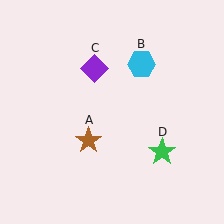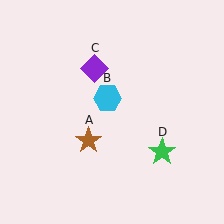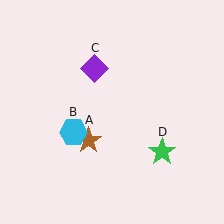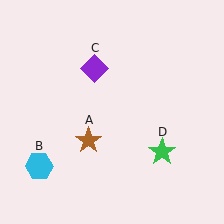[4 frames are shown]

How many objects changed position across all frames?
1 object changed position: cyan hexagon (object B).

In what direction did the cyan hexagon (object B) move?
The cyan hexagon (object B) moved down and to the left.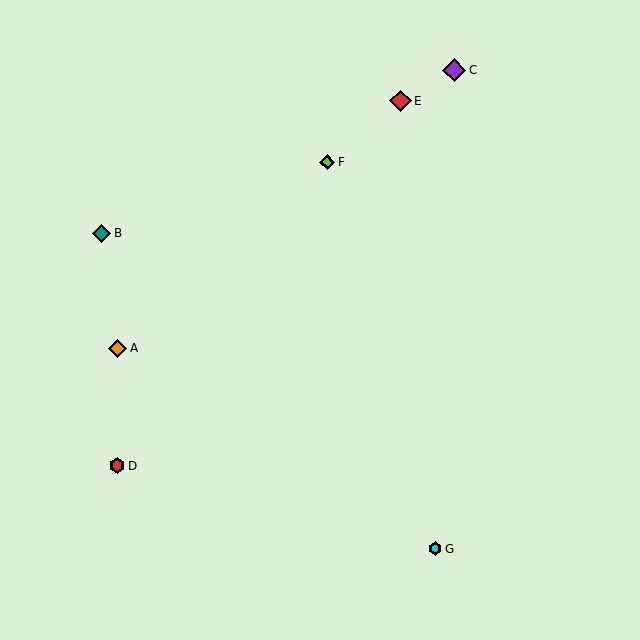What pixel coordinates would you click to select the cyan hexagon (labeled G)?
Click at (435, 549) to select the cyan hexagon G.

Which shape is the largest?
The purple diamond (labeled C) is the largest.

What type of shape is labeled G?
Shape G is a cyan hexagon.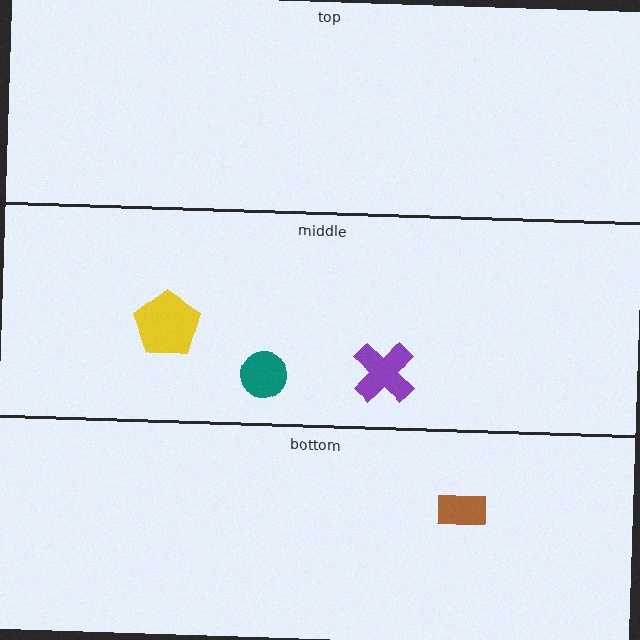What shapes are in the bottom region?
The brown rectangle.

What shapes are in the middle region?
The purple cross, the yellow pentagon, the teal circle.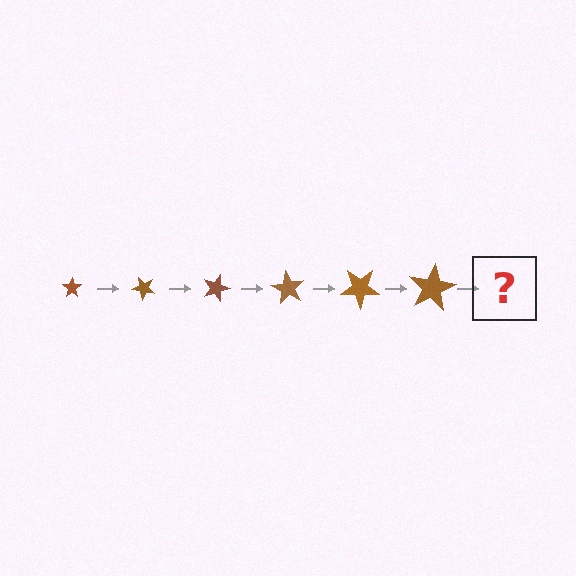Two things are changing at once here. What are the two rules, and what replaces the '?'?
The two rules are that the star grows larger each step and it rotates 45 degrees each step. The '?' should be a star, larger than the previous one and rotated 270 degrees from the start.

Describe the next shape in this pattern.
It should be a star, larger than the previous one and rotated 270 degrees from the start.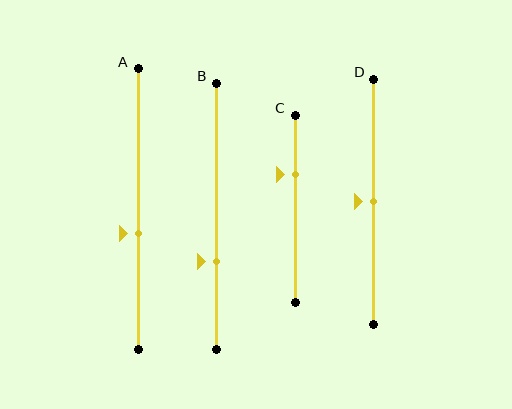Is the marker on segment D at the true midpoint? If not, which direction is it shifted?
Yes, the marker on segment D is at the true midpoint.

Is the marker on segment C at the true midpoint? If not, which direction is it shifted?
No, the marker on segment C is shifted upward by about 19% of the segment length.